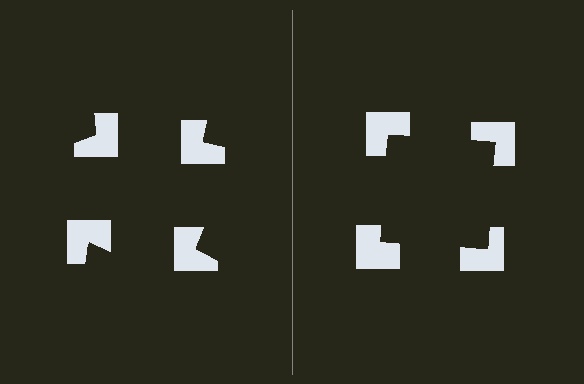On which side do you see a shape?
An illusory square appears on the right side. On the left side the wedge cuts are rotated, so no coherent shape forms.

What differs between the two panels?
The notched squares are positioned identically on both sides; only the wedge orientations differ. On the right they align to a square; on the left they are misaligned.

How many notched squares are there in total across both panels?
8 — 4 on each side.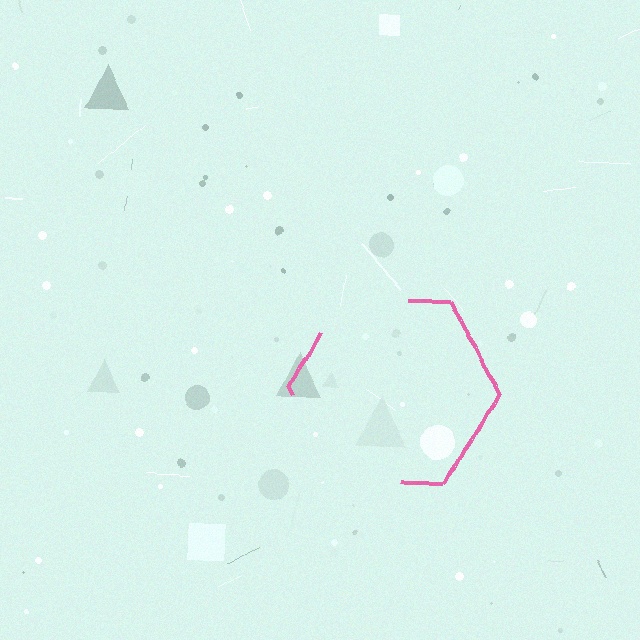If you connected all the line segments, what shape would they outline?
They would outline a hexagon.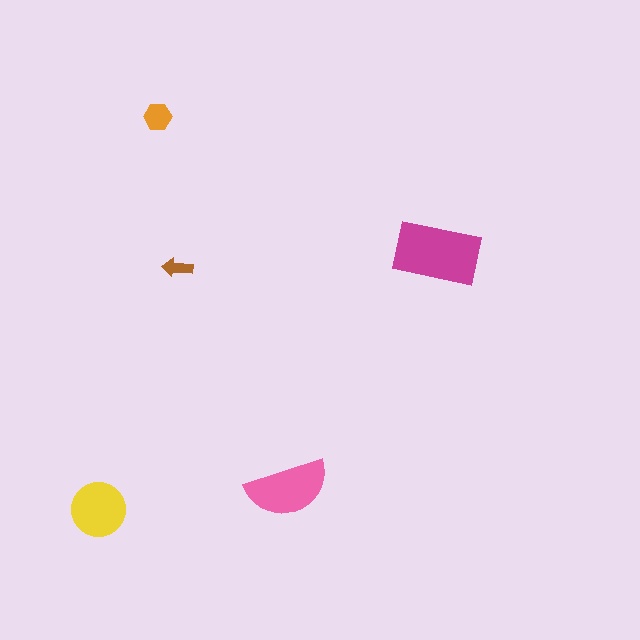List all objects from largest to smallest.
The magenta rectangle, the pink semicircle, the yellow circle, the orange hexagon, the brown arrow.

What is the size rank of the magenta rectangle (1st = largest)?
1st.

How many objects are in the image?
There are 5 objects in the image.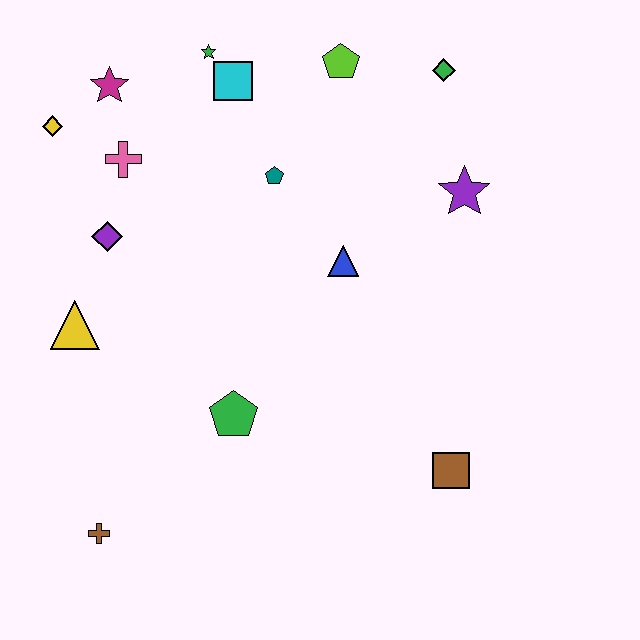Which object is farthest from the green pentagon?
The green diamond is farthest from the green pentagon.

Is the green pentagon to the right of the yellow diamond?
Yes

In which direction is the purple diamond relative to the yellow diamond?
The purple diamond is below the yellow diamond.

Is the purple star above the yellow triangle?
Yes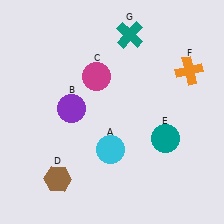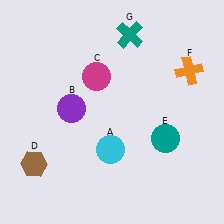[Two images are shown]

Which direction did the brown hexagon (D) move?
The brown hexagon (D) moved left.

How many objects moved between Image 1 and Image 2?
1 object moved between the two images.